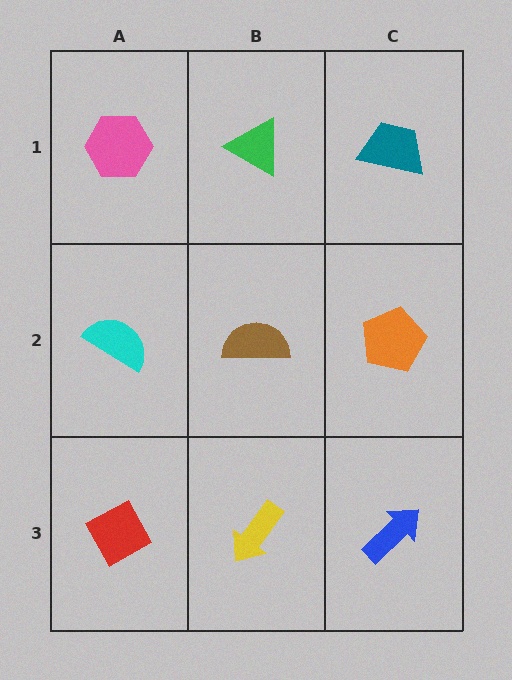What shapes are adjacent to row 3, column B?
A brown semicircle (row 2, column B), a red diamond (row 3, column A), a blue arrow (row 3, column C).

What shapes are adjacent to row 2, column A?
A pink hexagon (row 1, column A), a red diamond (row 3, column A), a brown semicircle (row 2, column B).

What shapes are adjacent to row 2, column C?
A teal trapezoid (row 1, column C), a blue arrow (row 3, column C), a brown semicircle (row 2, column B).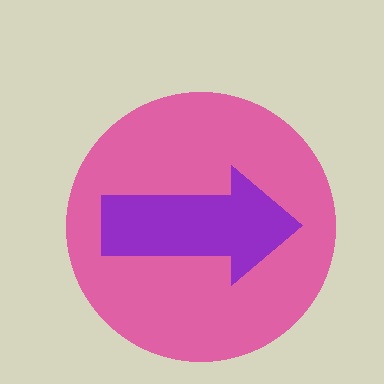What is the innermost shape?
The purple arrow.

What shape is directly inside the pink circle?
The purple arrow.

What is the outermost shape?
The pink circle.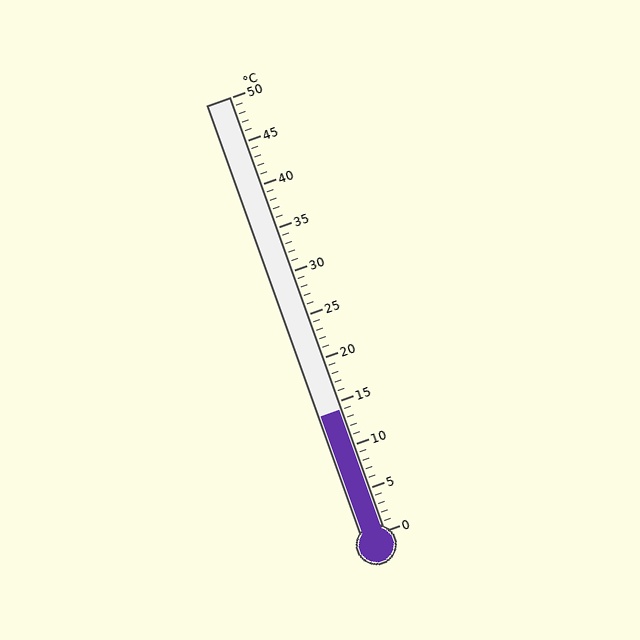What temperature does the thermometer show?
The thermometer shows approximately 14°C.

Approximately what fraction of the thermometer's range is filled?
The thermometer is filled to approximately 30% of its range.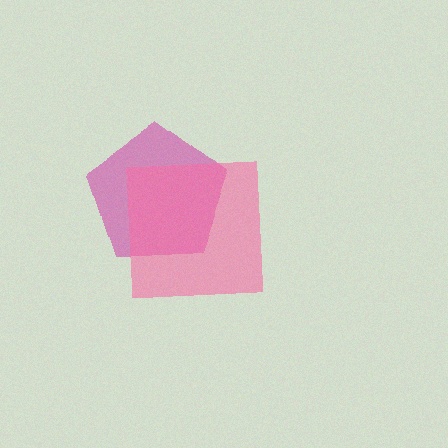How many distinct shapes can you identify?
There are 2 distinct shapes: a magenta pentagon, a pink square.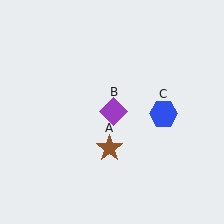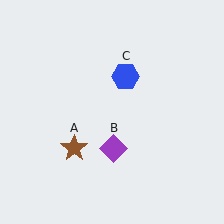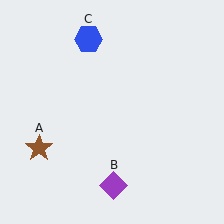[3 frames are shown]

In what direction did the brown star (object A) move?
The brown star (object A) moved left.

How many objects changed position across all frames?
3 objects changed position: brown star (object A), purple diamond (object B), blue hexagon (object C).